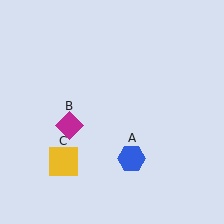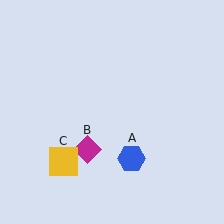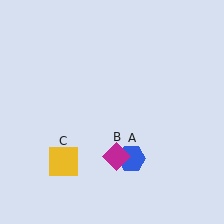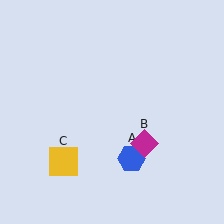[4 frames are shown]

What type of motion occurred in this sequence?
The magenta diamond (object B) rotated counterclockwise around the center of the scene.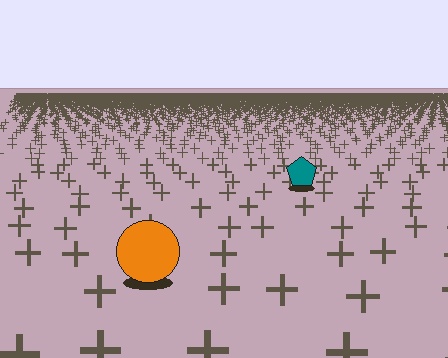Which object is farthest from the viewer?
The teal pentagon is farthest from the viewer. It appears smaller and the ground texture around it is denser.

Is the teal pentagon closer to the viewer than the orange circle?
No. The orange circle is closer — you can tell from the texture gradient: the ground texture is coarser near it.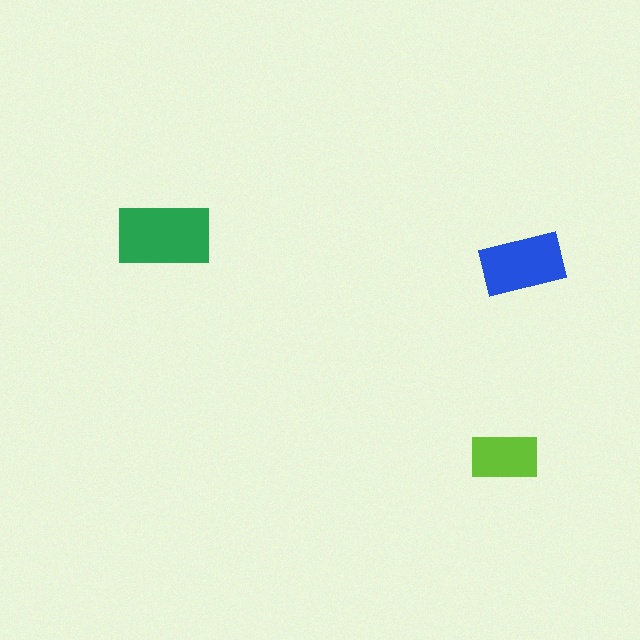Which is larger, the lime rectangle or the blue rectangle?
The blue one.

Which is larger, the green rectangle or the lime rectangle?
The green one.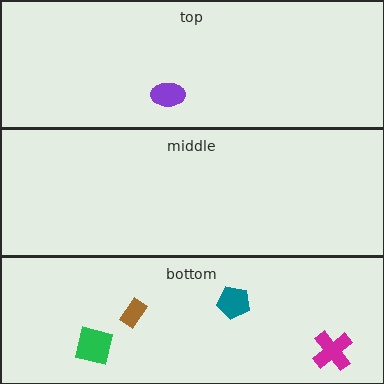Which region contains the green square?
The bottom region.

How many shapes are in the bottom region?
4.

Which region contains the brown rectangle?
The bottom region.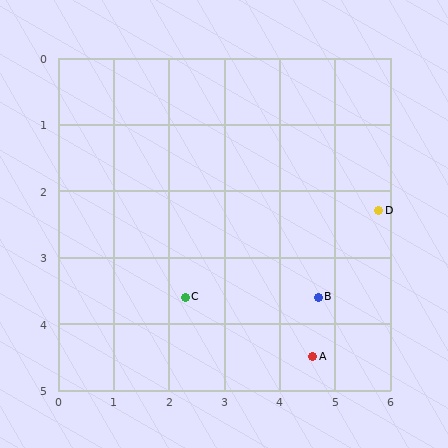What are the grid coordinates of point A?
Point A is at approximately (4.6, 4.5).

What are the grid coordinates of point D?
Point D is at approximately (5.8, 2.3).